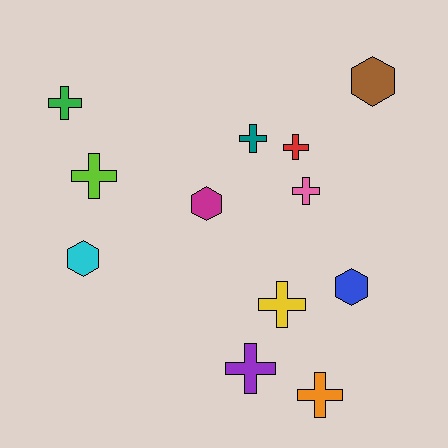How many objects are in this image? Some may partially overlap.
There are 12 objects.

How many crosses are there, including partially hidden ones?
There are 8 crosses.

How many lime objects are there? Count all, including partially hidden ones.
There is 1 lime object.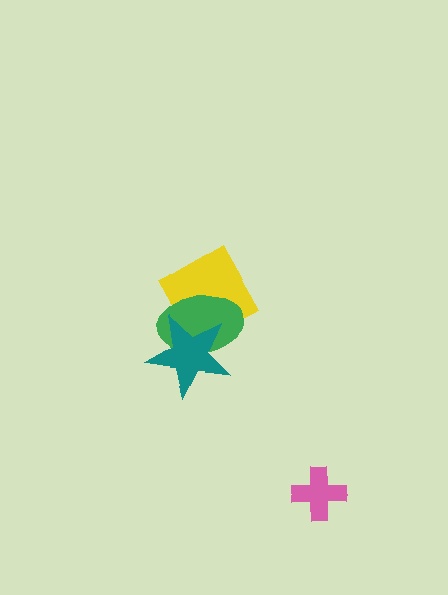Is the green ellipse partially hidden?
Yes, it is partially covered by another shape.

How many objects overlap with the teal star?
2 objects overlap with the teal star.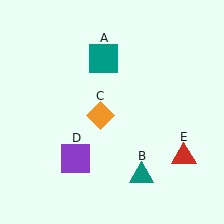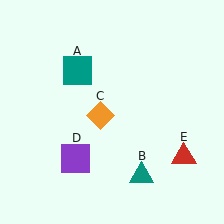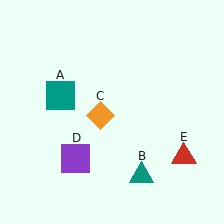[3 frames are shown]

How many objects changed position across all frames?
1 object changed position: teal square (object A).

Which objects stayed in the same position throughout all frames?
Teal triangle (object B) and orange diamond (object C) and purple square (object D) and red triangle (object E) remained stationary.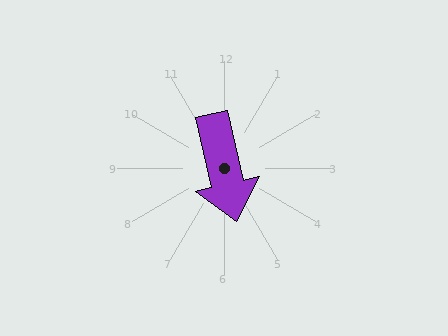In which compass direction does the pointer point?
South.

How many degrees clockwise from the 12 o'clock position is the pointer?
Approximately 167 degrees.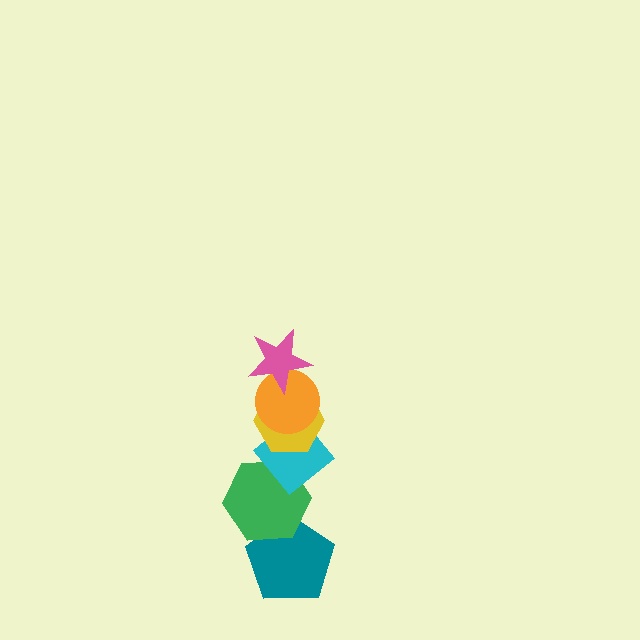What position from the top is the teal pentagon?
The teal pentagon is 6th from the top.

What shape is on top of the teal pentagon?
The green hexagon is on top of the teal pentagon.